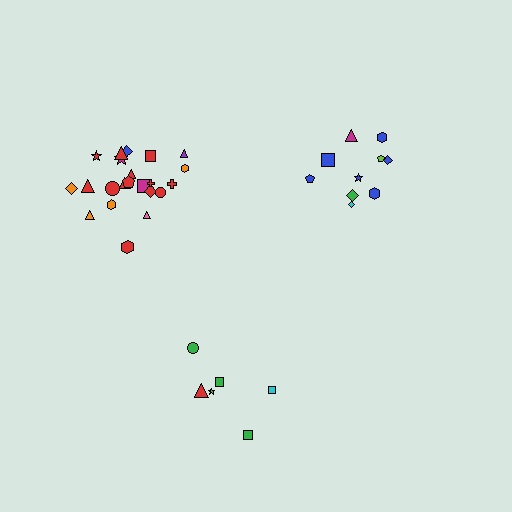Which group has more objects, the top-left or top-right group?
The top-left group.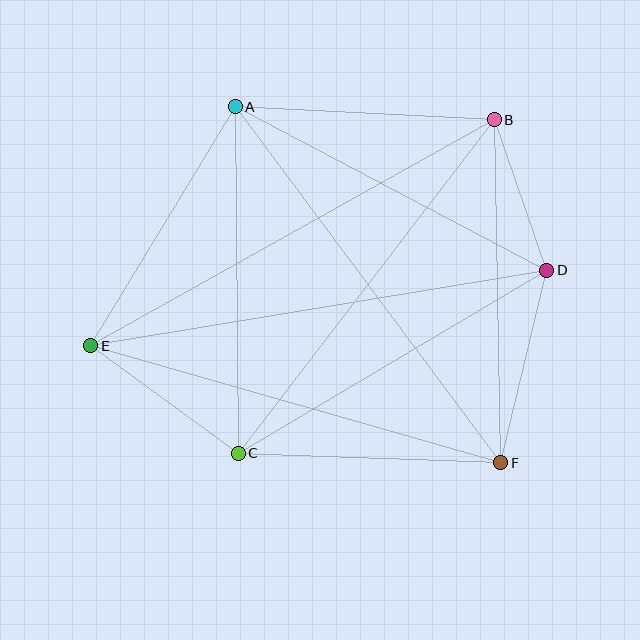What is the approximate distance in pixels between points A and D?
The distance between A and D is approximately 352 pixels.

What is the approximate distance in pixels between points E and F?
The distance between E and F is approximately 427 pixels.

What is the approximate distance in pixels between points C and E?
The distance between C and E is approximately 182 pixels.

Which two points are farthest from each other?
Points B and E are farthest from each other.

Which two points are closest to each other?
Points B and D are closest to each other.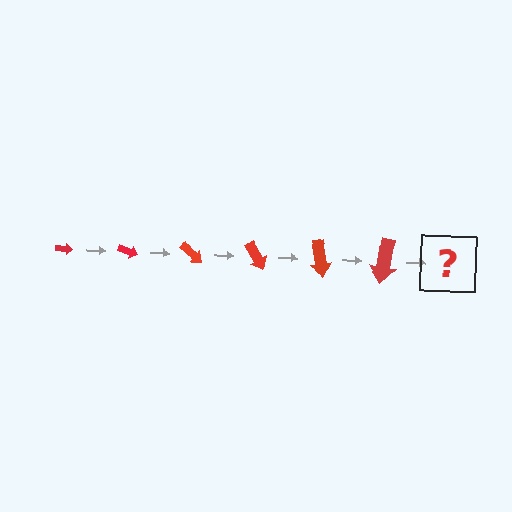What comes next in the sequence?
The next element should be an arrow, larger than the previous one and rotated 120 degrees from the start.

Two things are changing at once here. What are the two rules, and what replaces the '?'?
The two rules are that the arrow grows larger each step and it rotates 20 degrees each step. The '?' should be an arrow, larger than the previous one and rotated 120 degrees from the start.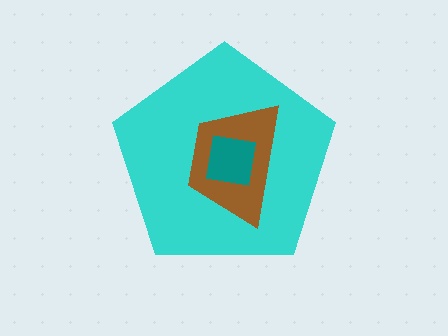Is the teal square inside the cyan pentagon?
Yes.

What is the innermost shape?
The teal square.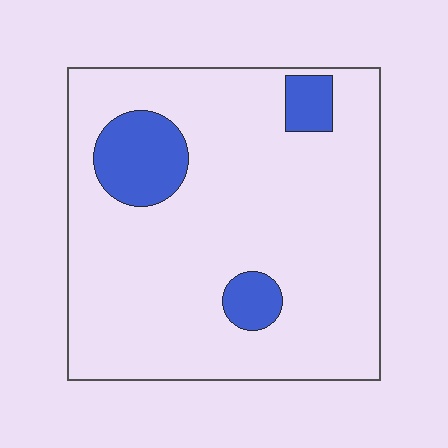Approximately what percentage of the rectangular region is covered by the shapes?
Approximately 15%.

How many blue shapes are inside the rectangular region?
3.